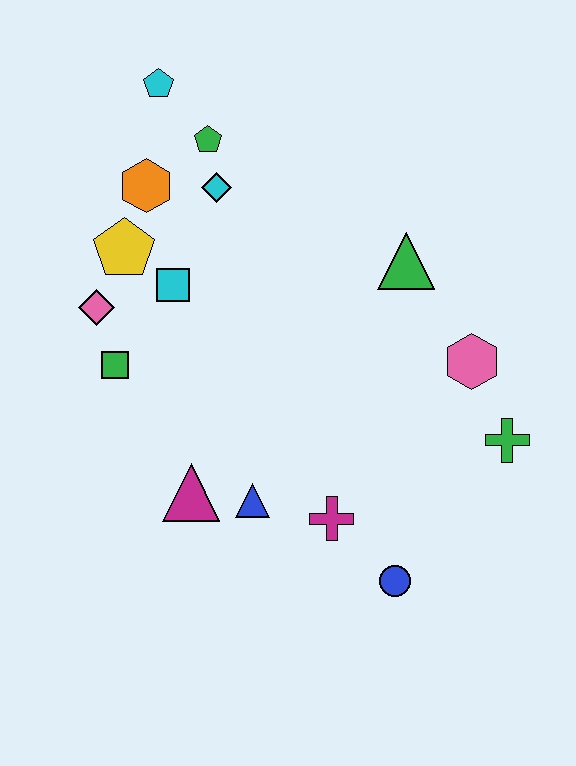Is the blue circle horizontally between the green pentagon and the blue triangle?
No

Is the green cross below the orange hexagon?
Yes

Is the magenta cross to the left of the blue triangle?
No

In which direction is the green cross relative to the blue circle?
The green cross is above the blue circle.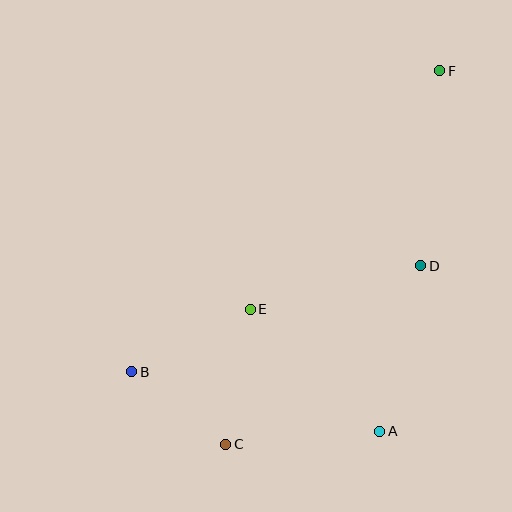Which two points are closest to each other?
Points B and C are closest to each other.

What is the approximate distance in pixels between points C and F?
The distance between C and F is approximately 430 pixels.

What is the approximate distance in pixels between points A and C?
The distance between A and C is approximately 154 pixels.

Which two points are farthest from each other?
Points B and F are farthest from each other.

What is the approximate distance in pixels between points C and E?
The distance between C and E is approximately 137 pixels.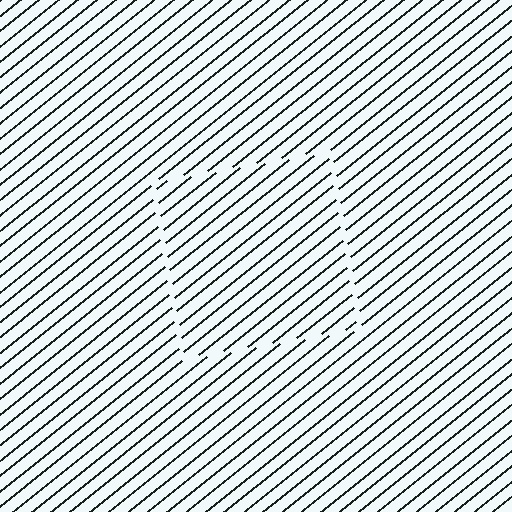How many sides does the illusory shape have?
4 sides — the line-ends trace a square.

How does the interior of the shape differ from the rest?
The interior of the shape contains the same grating, shifted by half a period — the contour is defined by the phase discontinuity where line-ends from the inner and outer gratings abut.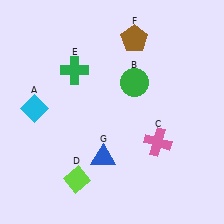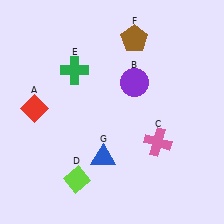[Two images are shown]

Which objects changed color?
A changed from cyan to red. B changed from green to purple.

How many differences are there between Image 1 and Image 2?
There are 2 differences between the two images.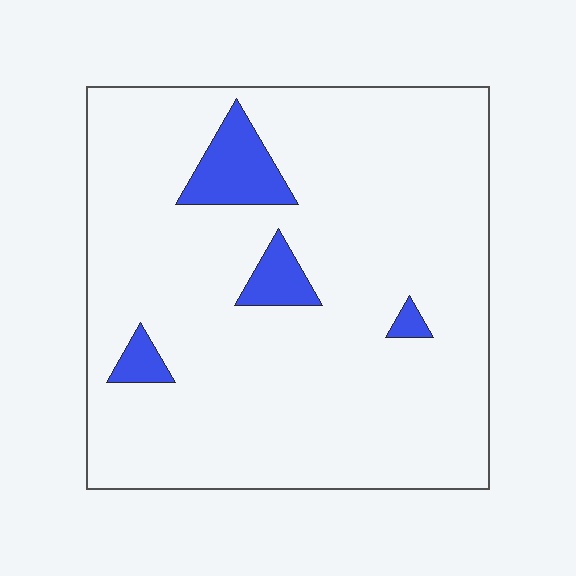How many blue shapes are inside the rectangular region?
4.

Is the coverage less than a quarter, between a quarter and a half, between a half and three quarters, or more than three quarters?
Less than a quarter.